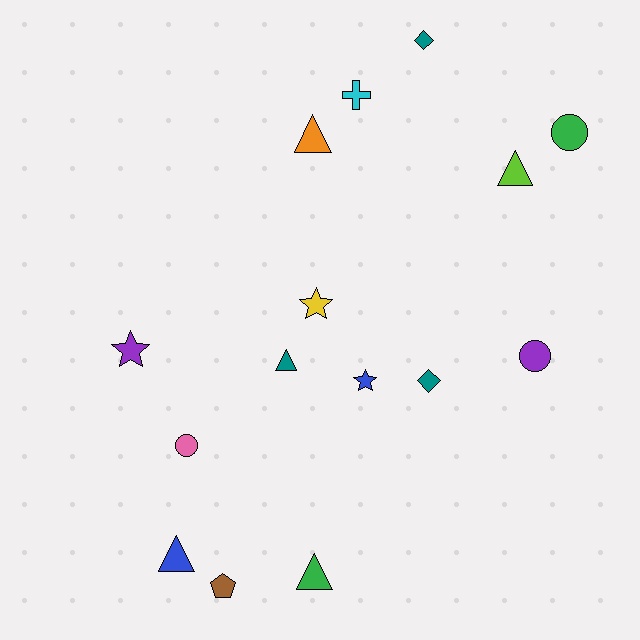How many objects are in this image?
There are 15 objects.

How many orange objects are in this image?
There is 1 orange object.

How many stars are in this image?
There are 3 stars.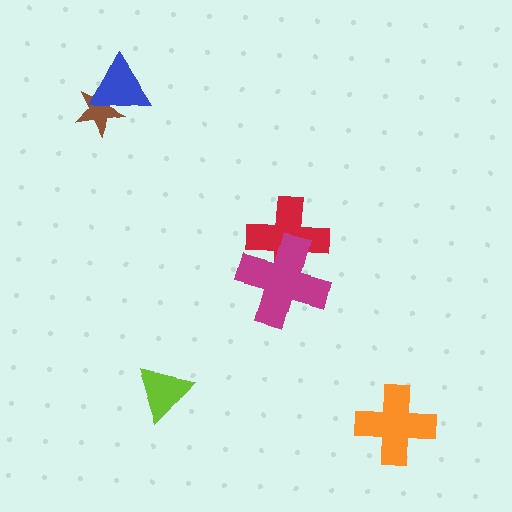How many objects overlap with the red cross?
1 object overlaps with the red cross.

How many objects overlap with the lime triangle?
0 objects overlap with the lime triangle.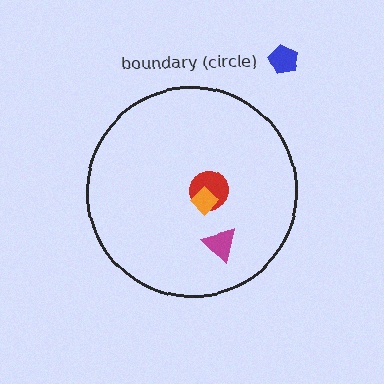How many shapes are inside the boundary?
3 inside, 1 outside.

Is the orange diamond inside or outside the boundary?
Inside.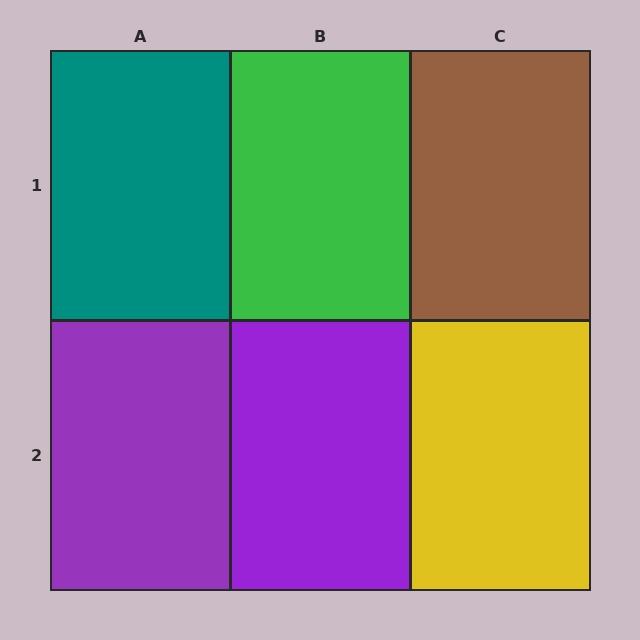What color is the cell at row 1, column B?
Green.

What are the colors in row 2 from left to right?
Purple, purple, yellow.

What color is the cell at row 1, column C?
Brown.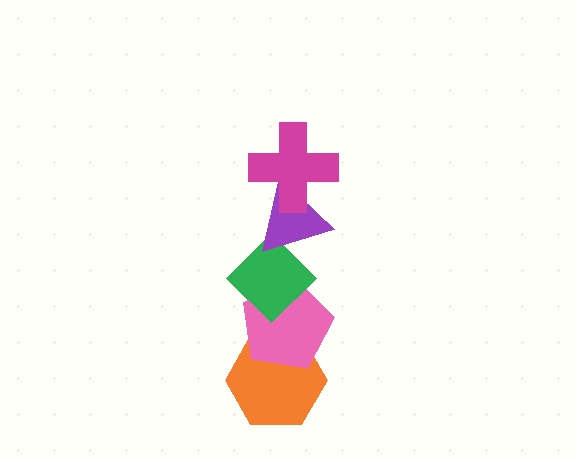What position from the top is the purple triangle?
The purple triangle is 2nd from the top.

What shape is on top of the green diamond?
The purple triangle is on top of the green diamond.